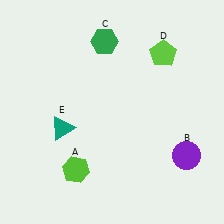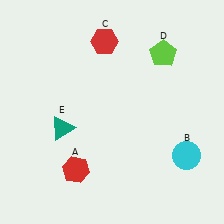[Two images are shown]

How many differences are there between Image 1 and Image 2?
There are 3 differences between the two images.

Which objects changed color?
A changed from lime to red. B changed from purple to cyan. C changed from green to red.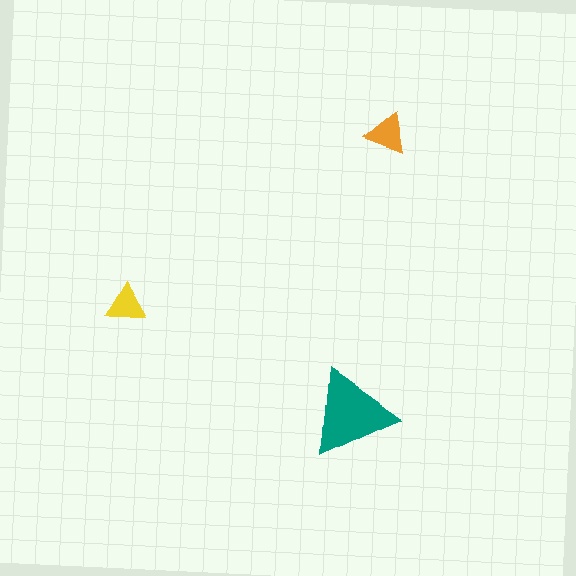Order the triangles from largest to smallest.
the teal one, the orange one, the yellow one.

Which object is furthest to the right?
The orange triangle is rightmost.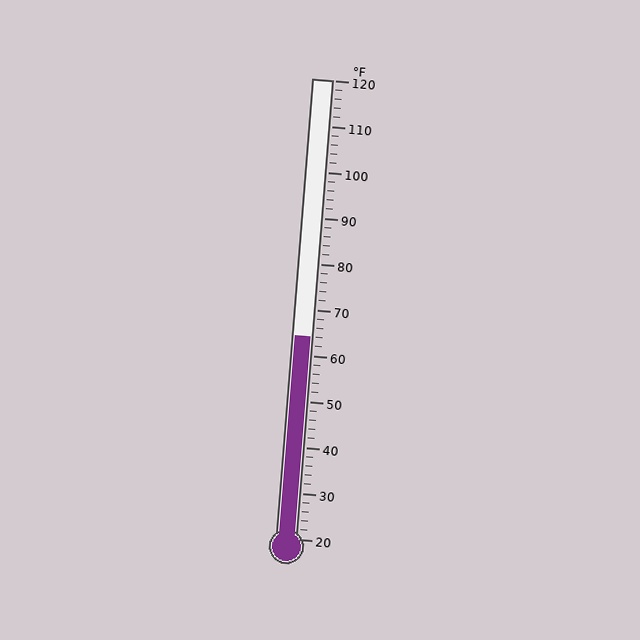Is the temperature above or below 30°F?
The temperature is above 30°F.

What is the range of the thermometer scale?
The thermometer scale ranges from 20°F to 120°F.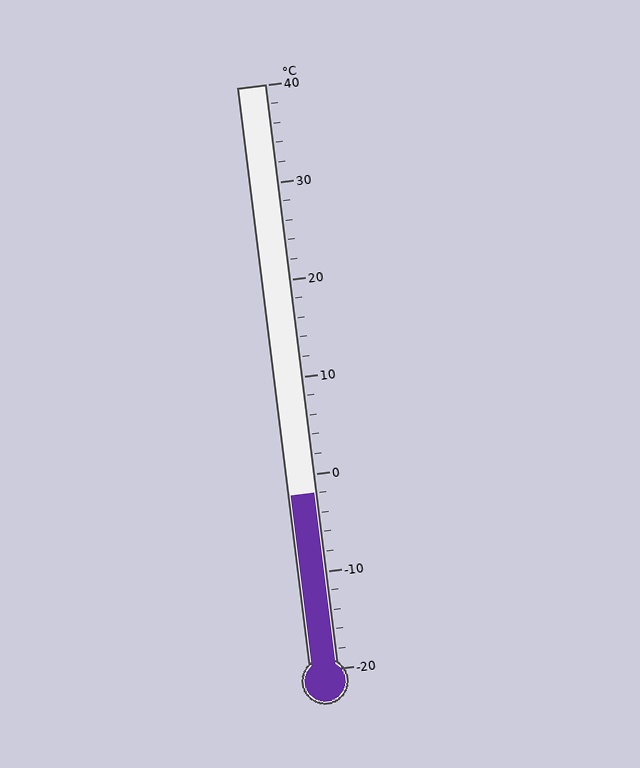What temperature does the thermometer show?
The thermometer shows approximately -2°C.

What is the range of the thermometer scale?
The thermometer scale ranges from -20°C to 40°C.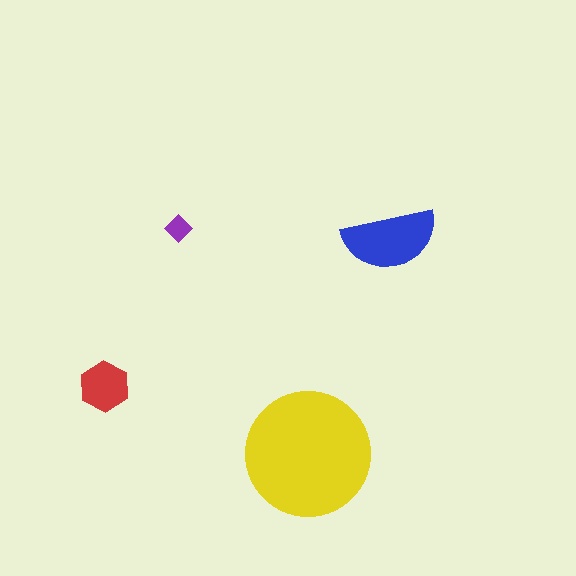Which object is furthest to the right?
The blue semicircle is rightmost.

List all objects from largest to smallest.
The yellow circle, the blue semicircle, the red hexagon, the purple diamond.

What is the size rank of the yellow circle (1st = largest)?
1st.